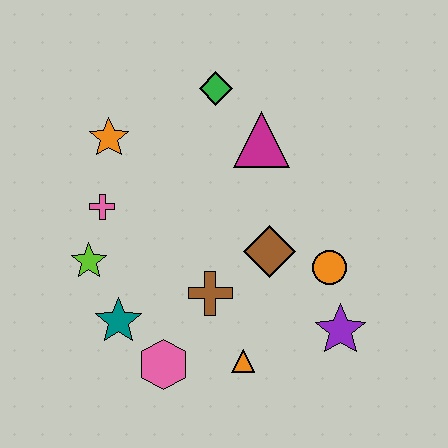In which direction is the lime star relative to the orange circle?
The lime star is to the left of the orange circle.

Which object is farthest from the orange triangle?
The green diamond is farthest from the orange triangle.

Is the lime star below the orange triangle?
No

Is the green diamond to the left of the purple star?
Yes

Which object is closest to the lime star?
The pink cross is closest to the lime star.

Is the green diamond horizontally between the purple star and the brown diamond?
No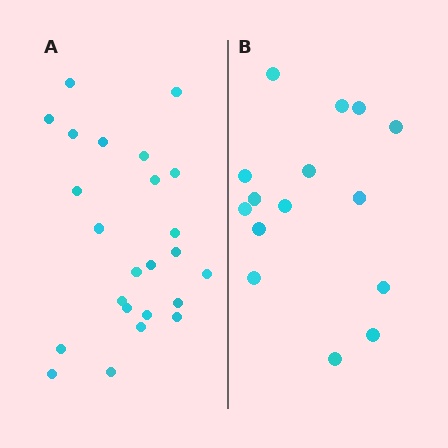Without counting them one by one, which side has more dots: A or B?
Region A (the left region) has more dots.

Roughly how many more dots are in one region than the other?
Region A has roughly 8 or so more dots than region B.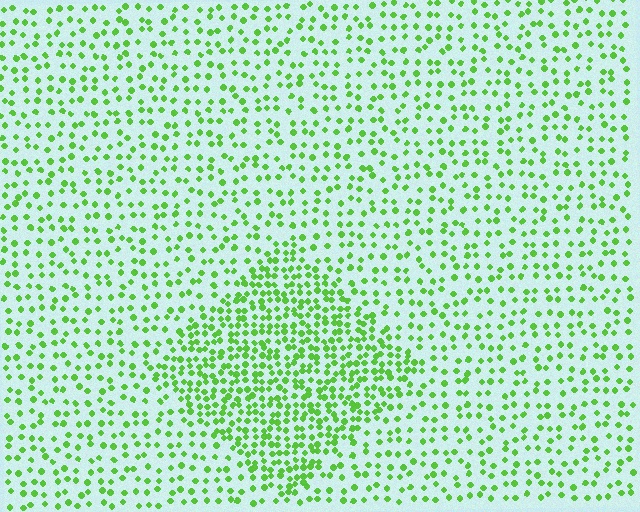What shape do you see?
I see a diamond.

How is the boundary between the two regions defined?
The boundary is defined by a change in element density (approximately 2.1x ratio). All elements are the same color, size, and shape.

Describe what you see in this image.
The image contains small lime elements arranged at two different densities. A diamond-shaped region is visible where the elements are more densely packed than the surrounding area.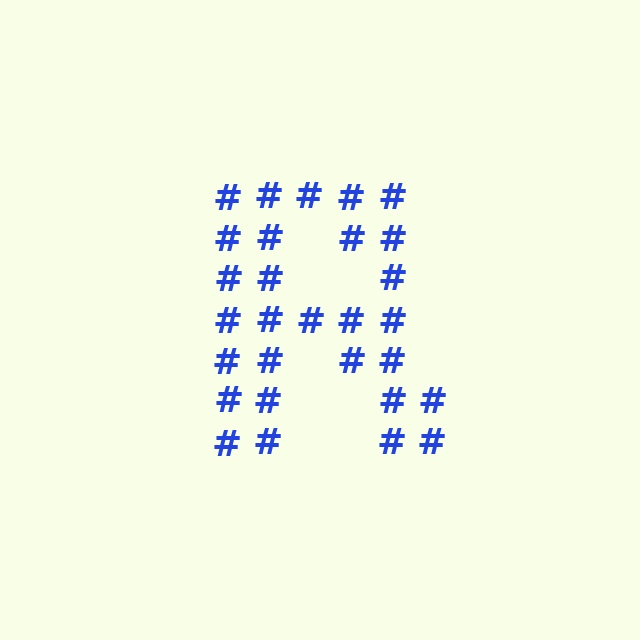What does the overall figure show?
The overall figure shows the letter R.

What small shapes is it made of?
It is made of small hash symbols.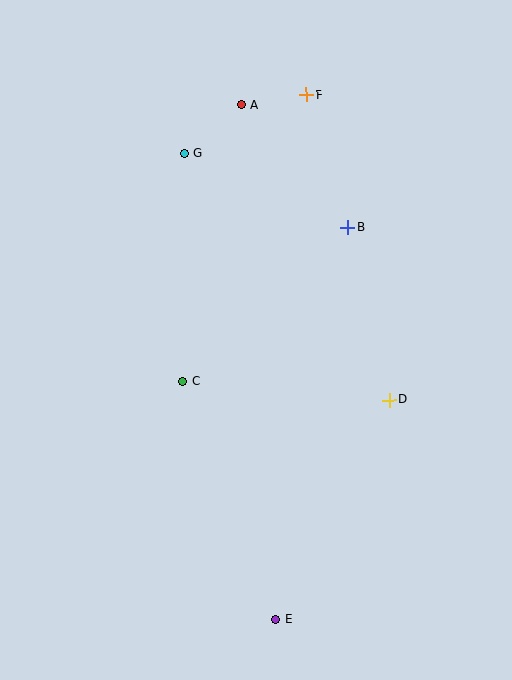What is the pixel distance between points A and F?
The distance between A and F is 66 pixels.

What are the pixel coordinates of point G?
Point G is at (184, 153).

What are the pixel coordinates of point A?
Point A is at (241, 105).